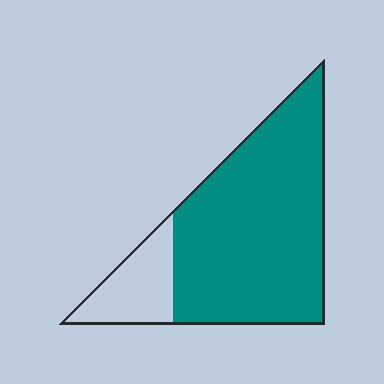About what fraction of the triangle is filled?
About four fifths (4/5).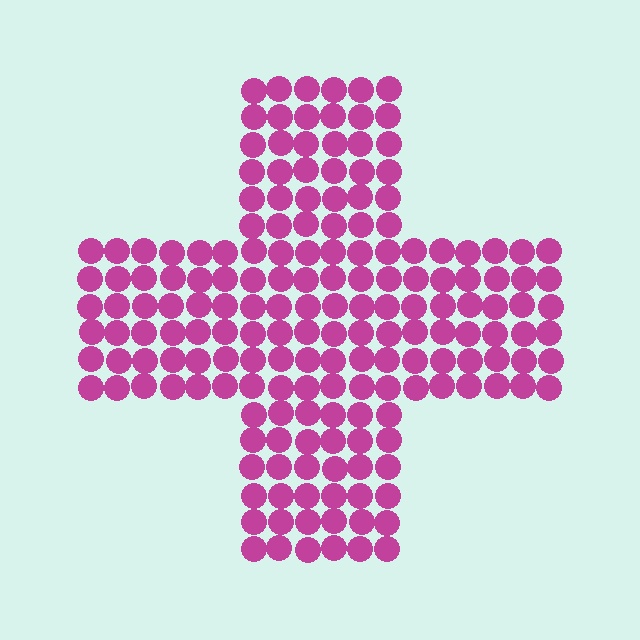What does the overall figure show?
The overall figure shows a cross.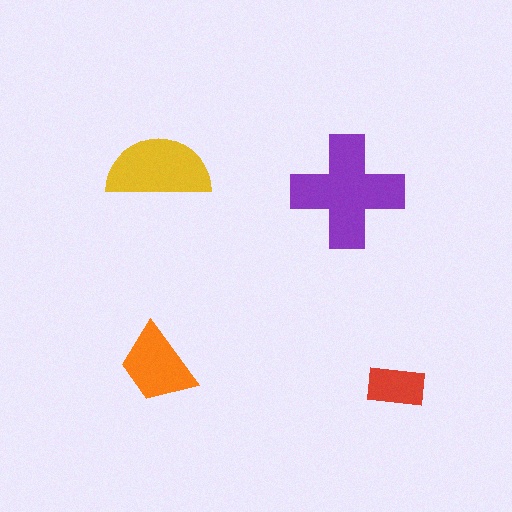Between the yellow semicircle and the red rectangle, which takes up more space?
The yellow semicircle.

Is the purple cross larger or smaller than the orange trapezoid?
Larger.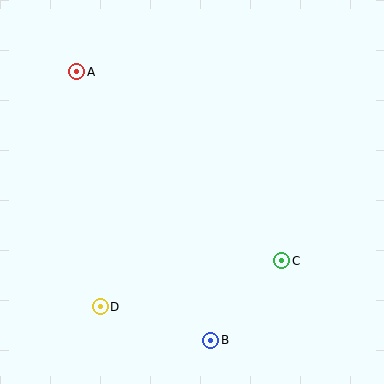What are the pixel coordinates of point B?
Point B is at (211, 340).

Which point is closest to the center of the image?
Point C at (282, 261) is closest to the center.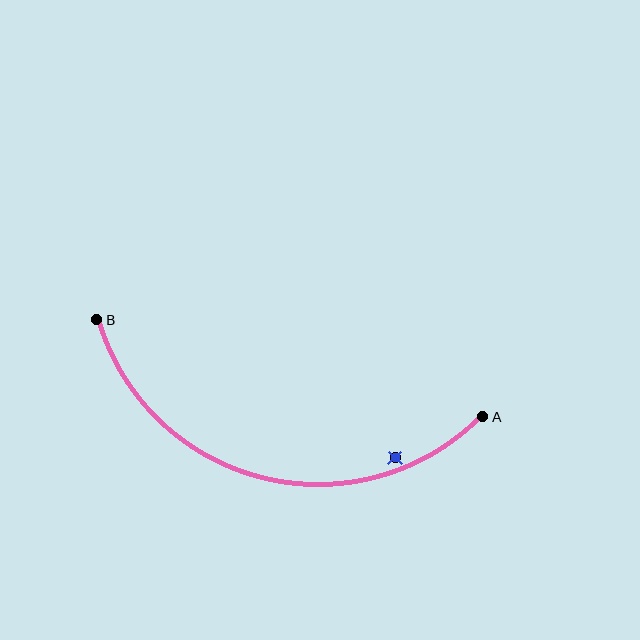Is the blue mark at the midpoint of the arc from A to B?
No — the blue mark does not lie on the arc at all. It sits slightly inside the curve.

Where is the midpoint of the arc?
The arc midpoint is the point on the curve farthest from the straight line joining A and B. It sits below that line.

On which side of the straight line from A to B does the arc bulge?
The arc bulges below the straight line connecting A and B.